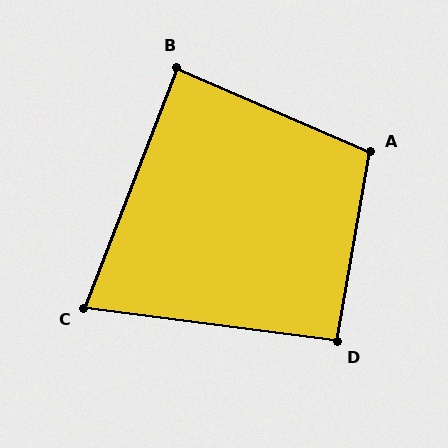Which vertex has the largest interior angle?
A, at approximately 104 degrees.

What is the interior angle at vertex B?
Approximately 88 degrees (approximately right).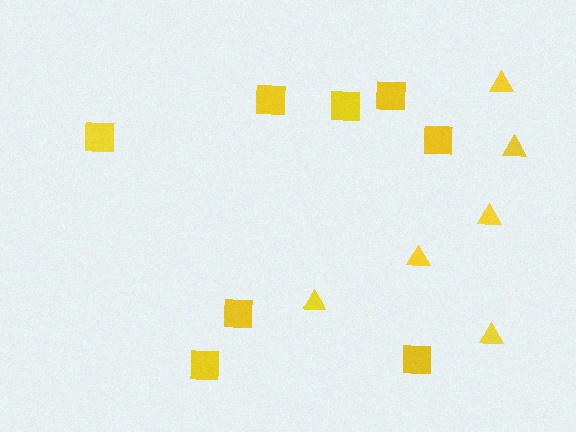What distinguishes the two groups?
There are 2 groups: one group of triangles (6) and one group of squares (8).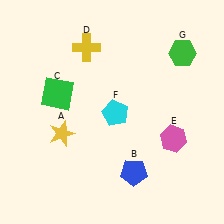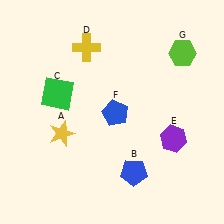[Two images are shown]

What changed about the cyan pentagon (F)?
In Image 1, F is cyan. In Image 2, it changed to blue.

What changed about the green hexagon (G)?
In Image 1, G is green. In Image 2, it changed to lime.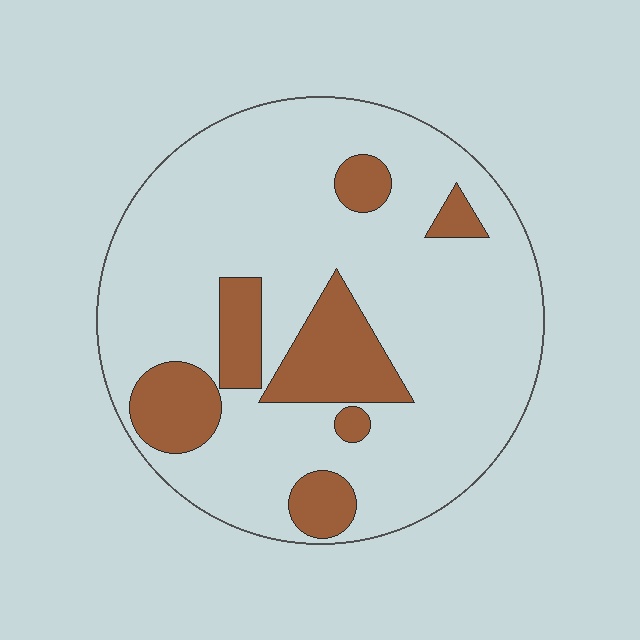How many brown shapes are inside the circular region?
7.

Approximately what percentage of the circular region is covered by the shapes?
Approximately 20%.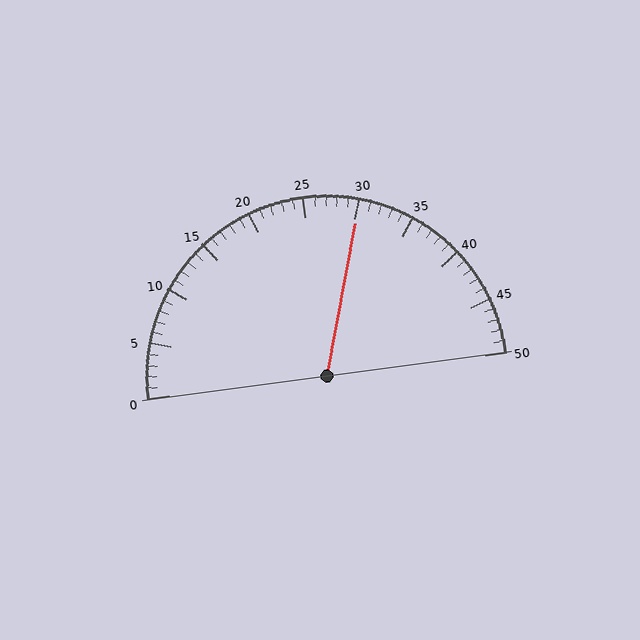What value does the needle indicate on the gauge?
The needle indicates approximately 30.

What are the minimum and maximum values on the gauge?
The gauge ranges from 0 to 50.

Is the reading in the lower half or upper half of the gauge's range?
The reading is in the upper half of the range (0 to 50).